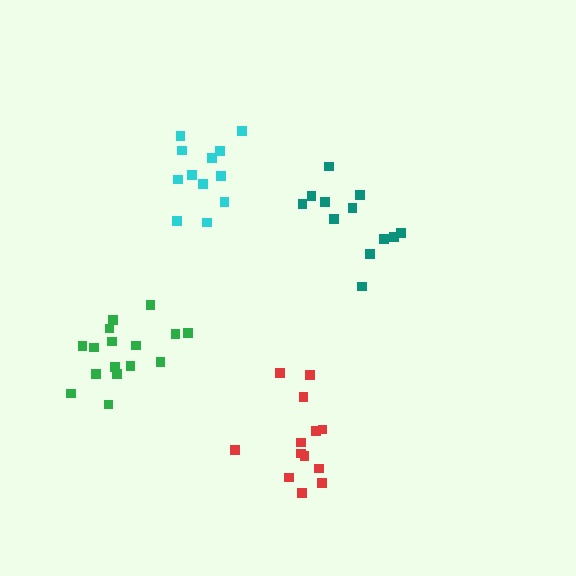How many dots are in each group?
Group 1: 16 dots, Group 2: 13 dots, Group 3: 12 dots, Group 4: 12 dots (53 total).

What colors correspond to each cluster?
The clusters are colored: green, red, cyan, teal.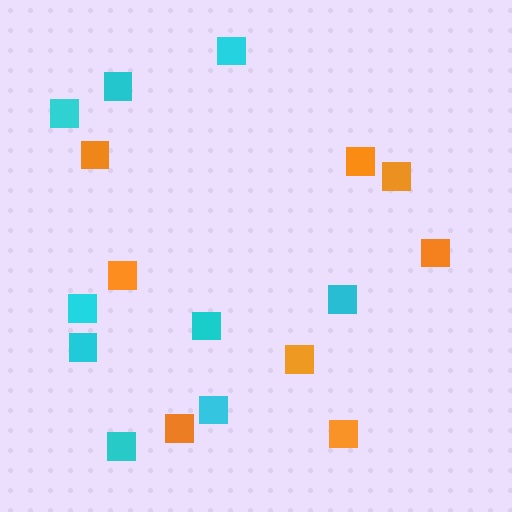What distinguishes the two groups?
There are 2 groups: one group of orange squares (8) and one group of cyan squares (9).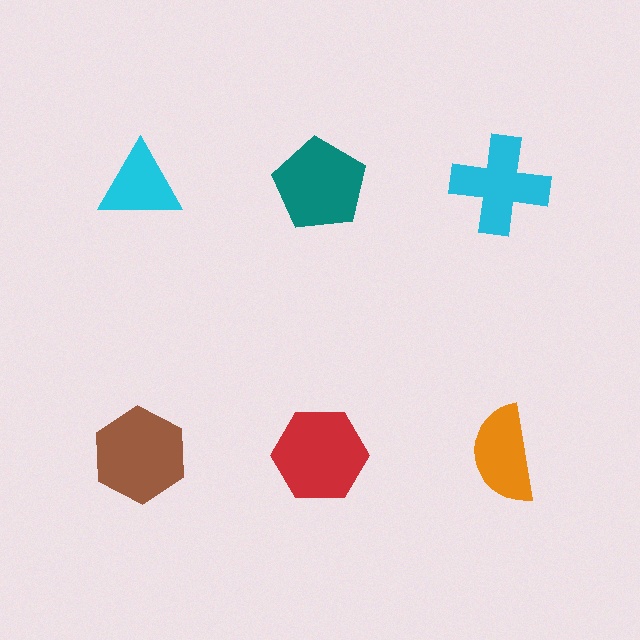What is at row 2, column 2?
A red hexagon.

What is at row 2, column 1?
A brown hexagon.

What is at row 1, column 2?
A teal pentagon.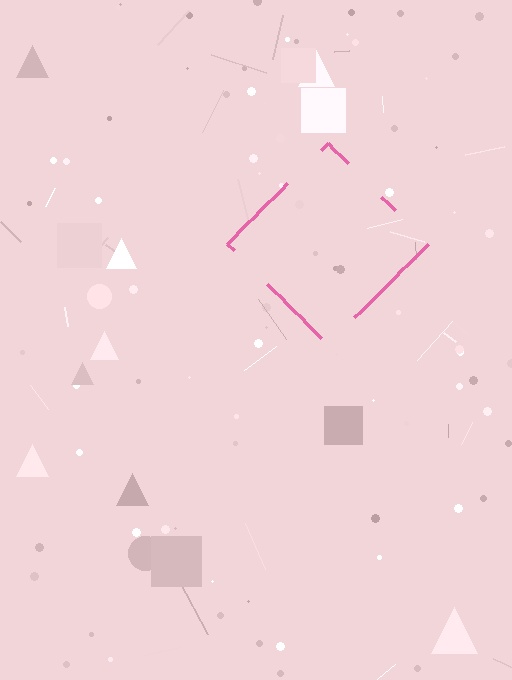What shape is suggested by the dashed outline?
The dashed outline suggests a diamond.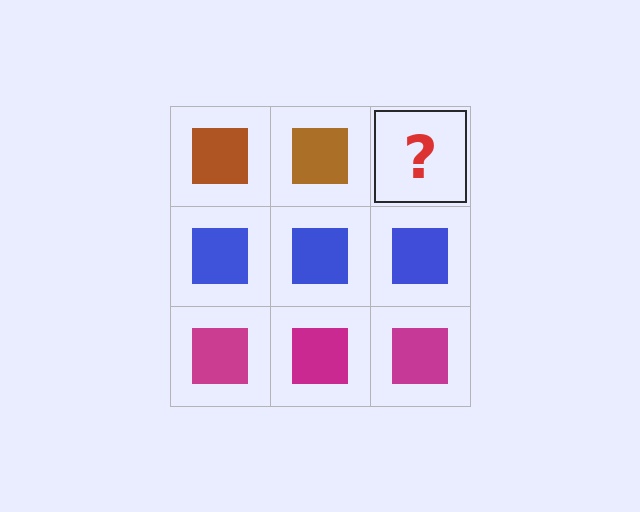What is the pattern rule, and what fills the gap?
The rule is that each row has a consistent color. The gap should be filled with a brown square.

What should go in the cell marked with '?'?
The missing cell should contain a brown square.